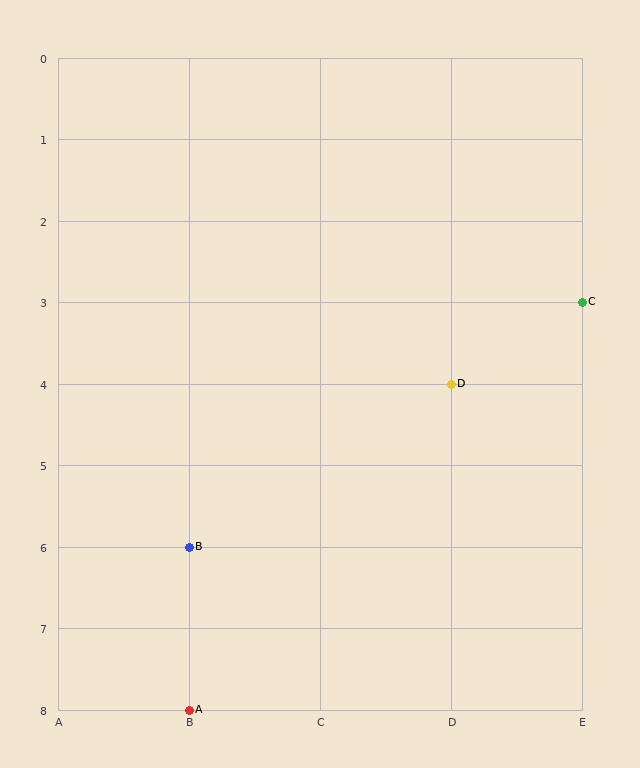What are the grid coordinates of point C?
Point C is at grid coordinates (E, 3).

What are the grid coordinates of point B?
Point B is at grid coordinates (B, 6).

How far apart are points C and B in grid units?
Points C and B are 3 columns and 3 rows apart (about 4.2 grid units diagonally).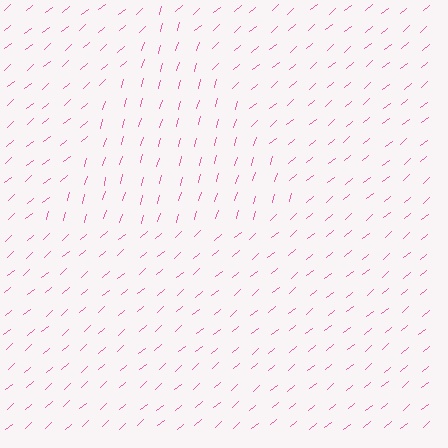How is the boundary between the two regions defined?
The boundary is defined purely by a change in line orientation (approximately 34 degrees difference). All lines are the same color and thickness.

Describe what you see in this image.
The image is filled with small pink line segments. A triangle region in the image has lines oriented differently from the surrounding lines, creating a visible texture boundary.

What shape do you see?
I see a triangle.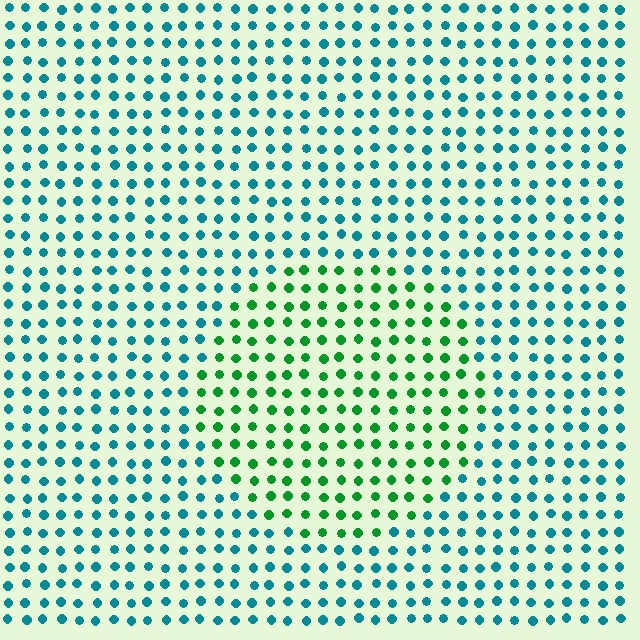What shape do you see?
I see a circle.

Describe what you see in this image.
The image is filled with small teal elements in a uniform arrangement. A circle-shaped region is visible where the elements are tinted to a slightly different hue, forming a subtle color boundary.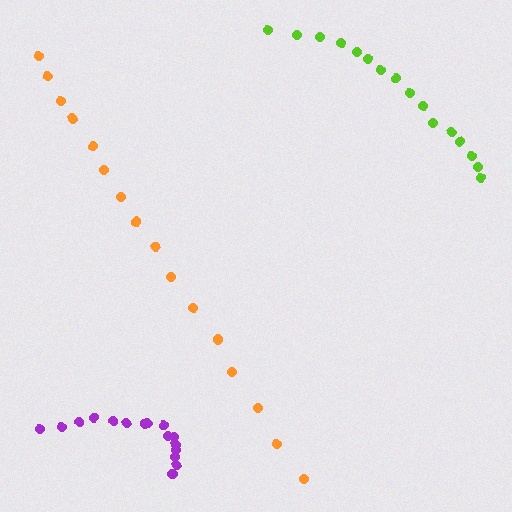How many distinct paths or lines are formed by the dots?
There are 3 distinct paths.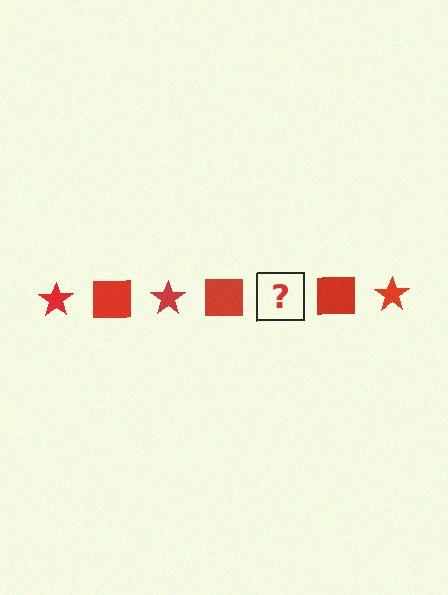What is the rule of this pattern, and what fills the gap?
The rule is that the pattern cycles through star, square shapes in red. The gap should be filled with a red star.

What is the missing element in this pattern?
The missing element is a red star.